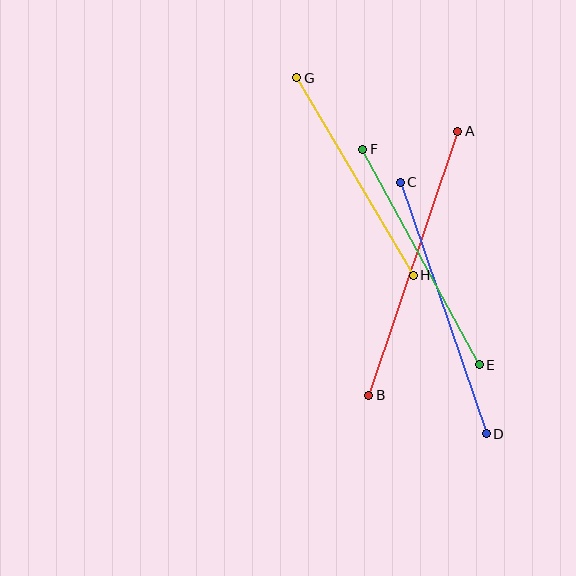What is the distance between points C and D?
The distance is approximately 266 pixels.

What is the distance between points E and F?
The distance is approximately 245 pixels.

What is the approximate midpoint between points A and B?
The midpoint is at approximately (413, 263) pixels.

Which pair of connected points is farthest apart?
Points A and B are farthest apart.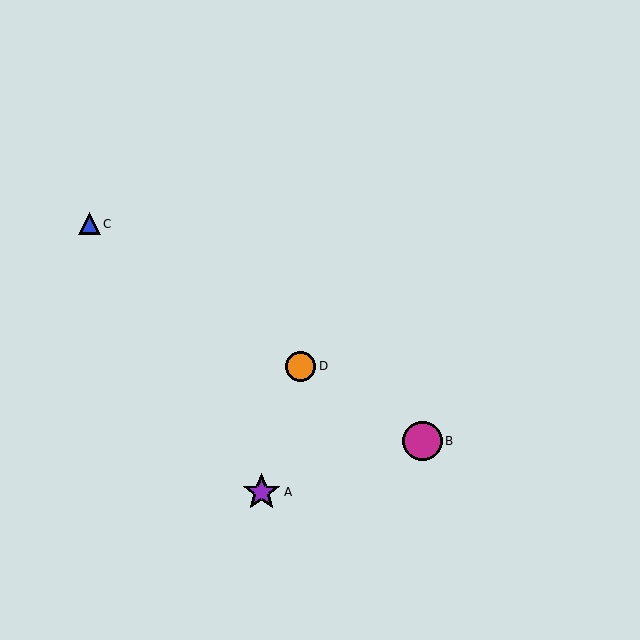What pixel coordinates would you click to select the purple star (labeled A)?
Click at (262, 492) to select the purple star A.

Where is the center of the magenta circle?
The center of the magenta circle is at (422, 441).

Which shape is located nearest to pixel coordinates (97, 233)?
The blue triangle (labeled C) at (90, 224) is nearest to that location.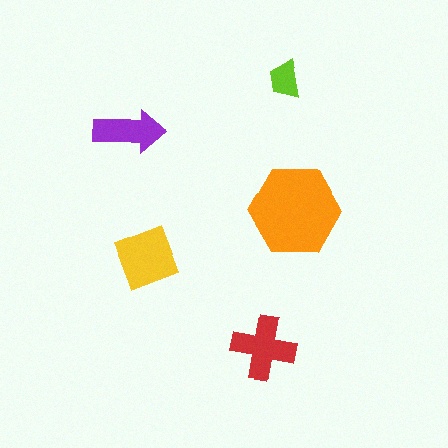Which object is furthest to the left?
The purple arrow is leftmost.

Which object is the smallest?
The lime trapezoid.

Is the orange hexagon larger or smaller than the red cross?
Larger.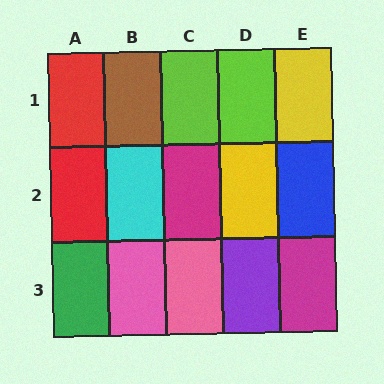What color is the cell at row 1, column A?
Red.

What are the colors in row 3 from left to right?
Green, pink, pink, purple, magenta.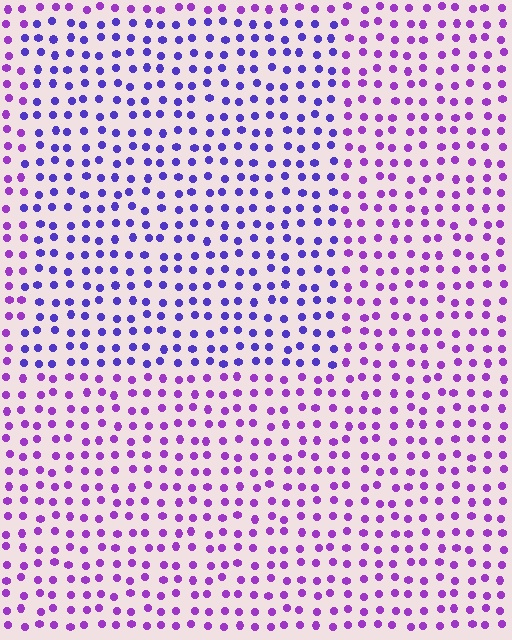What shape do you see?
I see a rectangle.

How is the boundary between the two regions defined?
The boundary is defined purely by a slight shift in hue (about 33 degrees). Spacing, size, and orientation are identical on both sides.